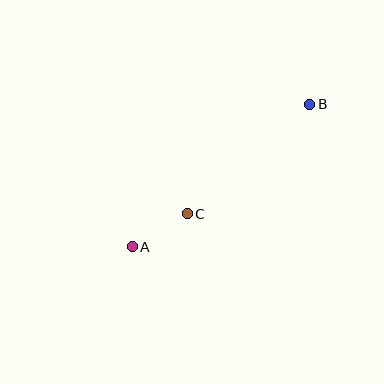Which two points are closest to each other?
Points A and C are closest to each other.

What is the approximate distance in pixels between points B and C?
The distance between B and C is approximately 164 pixels.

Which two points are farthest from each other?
Points A and B are farthest from each other.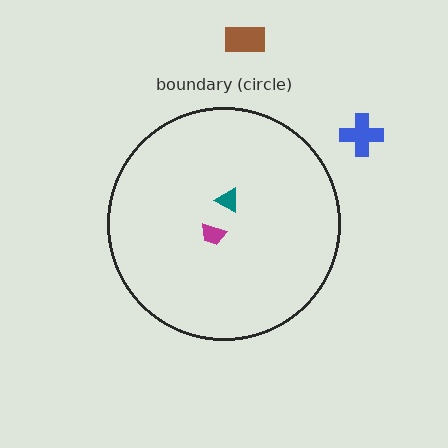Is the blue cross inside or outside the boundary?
Outside.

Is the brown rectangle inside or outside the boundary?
Outside.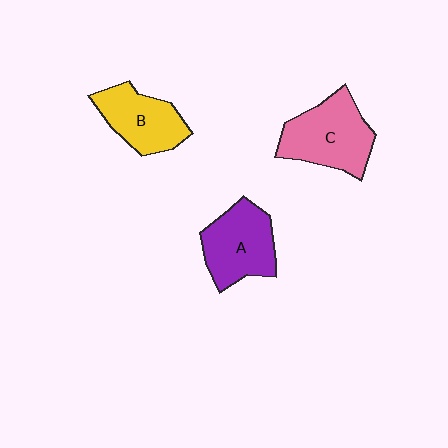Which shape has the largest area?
Shape C (pink).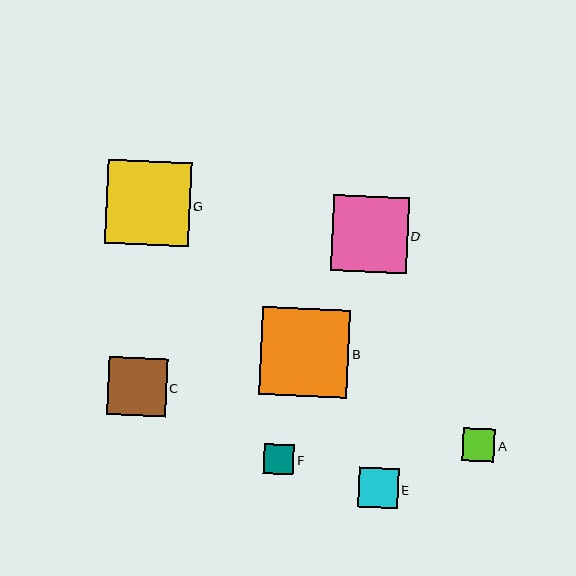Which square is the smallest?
Square F is the smallest with a size of approximately 30 pixels.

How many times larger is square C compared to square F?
Square C is approximately 1.9 times the size of square F.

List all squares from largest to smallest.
From largest to smallest: B, G, D, C, E, A, F.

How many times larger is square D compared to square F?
Square D is approximately 2.5 times the size of square F.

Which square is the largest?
Square B is the largest with a size of approximately 88 pixels.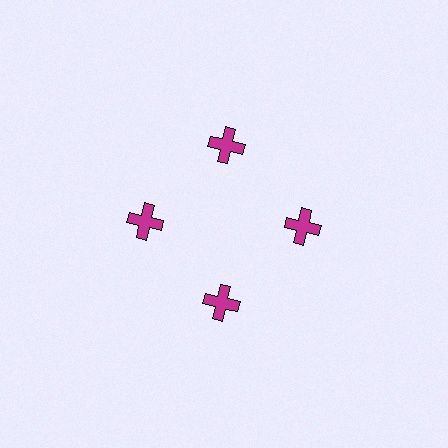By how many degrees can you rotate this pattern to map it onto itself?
The pattern maps onto itself every 90 degrees of rotation.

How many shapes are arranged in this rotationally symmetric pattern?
There are 4 shapes, arranged in 4 groups of 1.